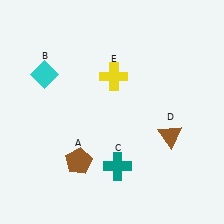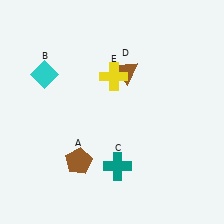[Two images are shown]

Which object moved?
The brown triangle (D) moved up.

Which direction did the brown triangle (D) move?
The brown triangle (D) moved up.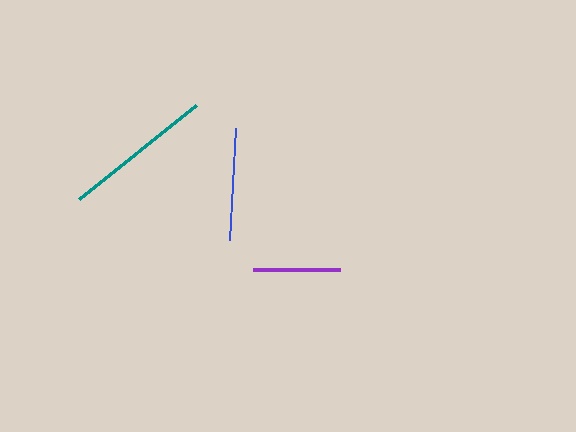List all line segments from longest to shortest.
From longest to shortest: teal, blue, purple.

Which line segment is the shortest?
The purple line is the shortest at approximately 87 pixels.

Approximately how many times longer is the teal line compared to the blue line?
The teal line is approximately 1.3 times the length of the blue line.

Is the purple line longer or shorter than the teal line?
The teal line is longer than the purple line.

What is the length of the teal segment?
The teal segment is approximately 149 pixels long.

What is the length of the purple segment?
The purple segment is approximately 87 pixels long.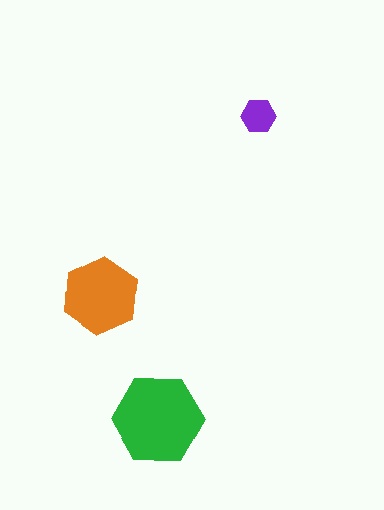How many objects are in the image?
There are 3 objects in the image.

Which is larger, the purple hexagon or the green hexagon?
The green one.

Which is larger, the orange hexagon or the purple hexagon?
The orange one.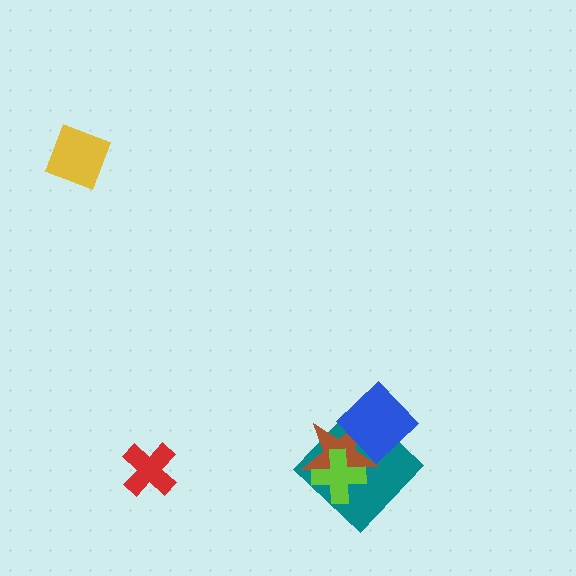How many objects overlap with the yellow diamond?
0 objects overlap with the yellow diamond.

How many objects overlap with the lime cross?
2 objects overlap with the lime cross.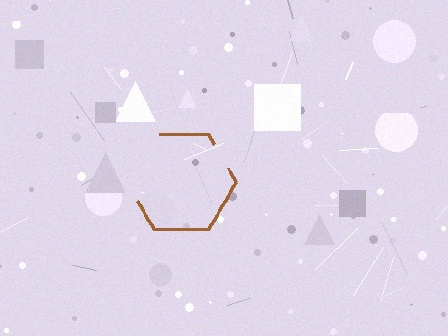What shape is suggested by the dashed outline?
The dashed outline suggests a hexagon.